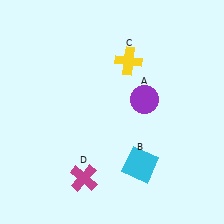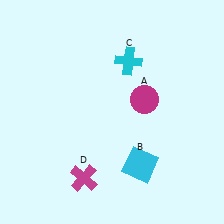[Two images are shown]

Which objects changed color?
A changed from purple to magenta. C changed from yellow to cyan.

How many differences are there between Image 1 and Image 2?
There are 2 differences between the two images.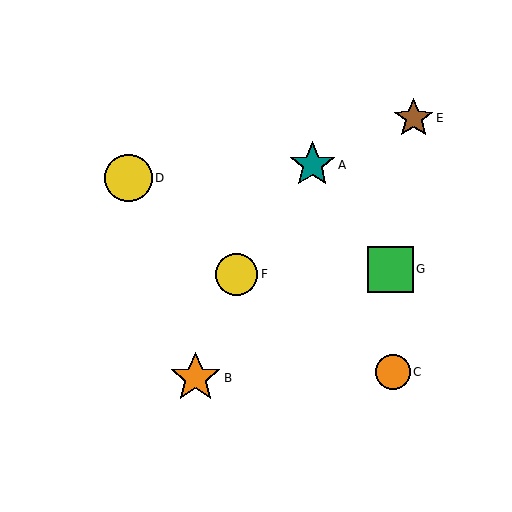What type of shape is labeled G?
Shape G is a green square.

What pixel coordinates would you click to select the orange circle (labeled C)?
Click at (393, 372) to select the orange circle C.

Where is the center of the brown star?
The center of the brown star is at (414, 118).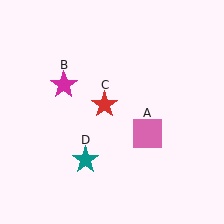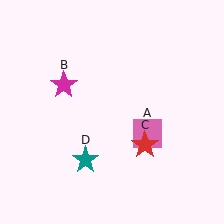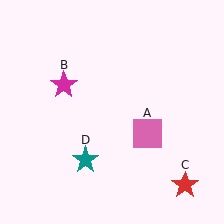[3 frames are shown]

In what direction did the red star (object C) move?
The red star (object C) moved down and to the right.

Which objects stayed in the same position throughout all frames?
Pink square (object A) and magenta star (object B) and teal star (object D) remained stationary.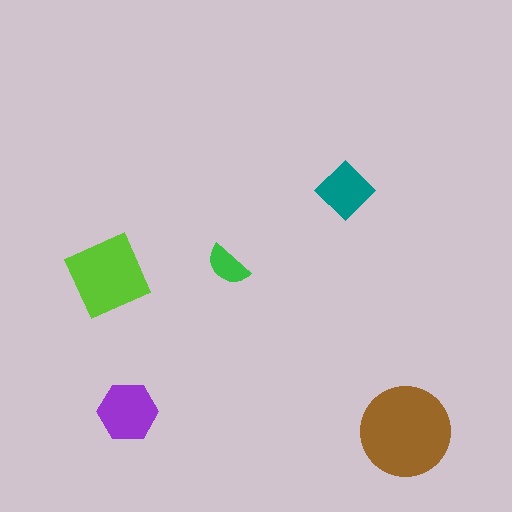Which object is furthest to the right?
The brown circle is rightmost.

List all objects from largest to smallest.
The brown circle, the lime square, the purple hexagon, the teal diamond, the green semicircle.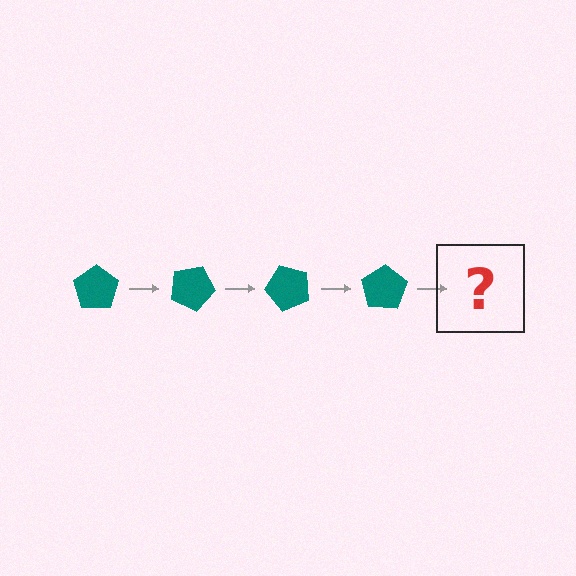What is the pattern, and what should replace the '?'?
The pattern is that the pentagon rotates 25 degrees each step. The '?' should be a teal pentagon rotated 100 degrees.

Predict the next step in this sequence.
The next step is a teal pentagon rotated 100 degrees.